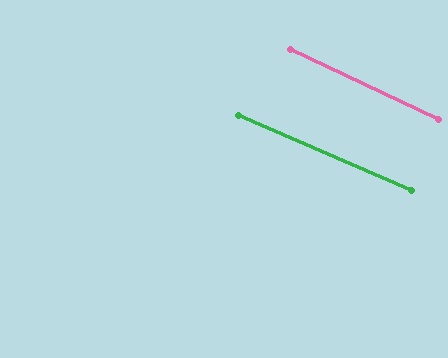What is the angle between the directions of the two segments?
Approximately 2 degrees.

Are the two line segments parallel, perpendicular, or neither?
Parallel — their directions differ by only 2.0°.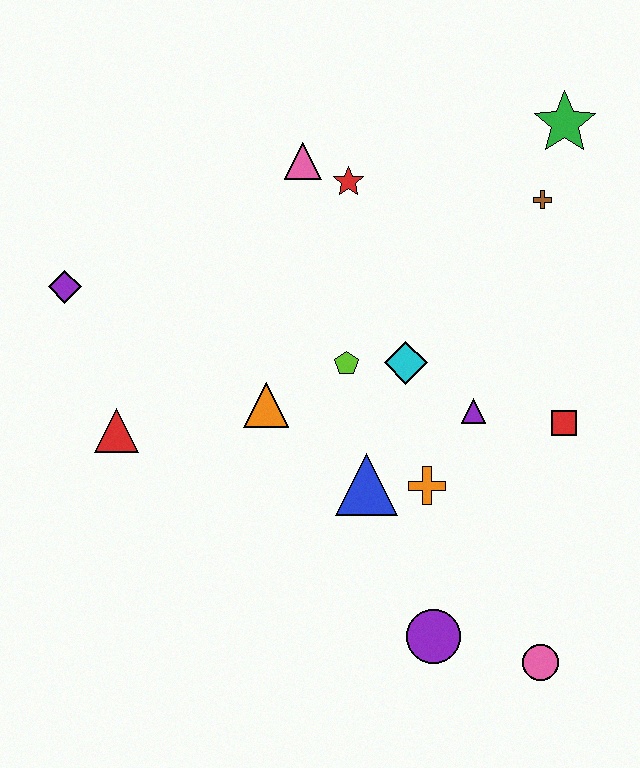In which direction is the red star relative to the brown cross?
The red star is to the left of the brown cross.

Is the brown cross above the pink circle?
Yes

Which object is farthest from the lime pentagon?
The pink circle is farthest from the lime pentagon.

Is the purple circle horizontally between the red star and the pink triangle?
No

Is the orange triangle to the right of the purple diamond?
Yes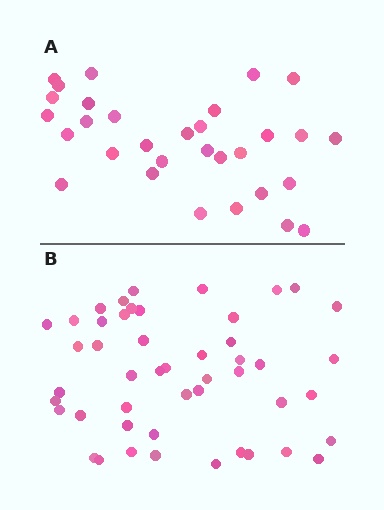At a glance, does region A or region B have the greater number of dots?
Region B (the bottom region) has more dots.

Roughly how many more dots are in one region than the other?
Region B has approximately 15 more dots than region A.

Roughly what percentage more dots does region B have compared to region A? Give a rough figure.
About 55% more.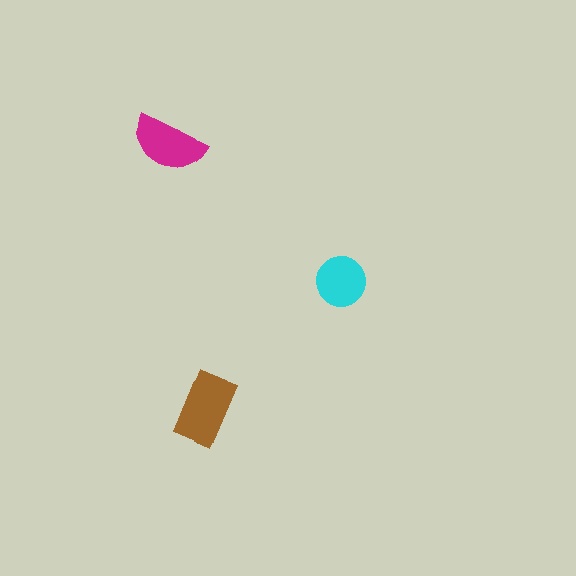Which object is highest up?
The magenta semicircle is topmost.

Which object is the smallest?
The cyan circle.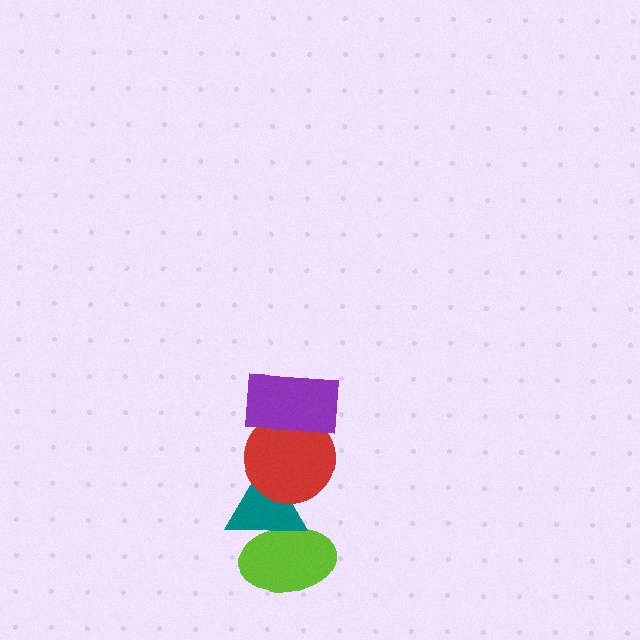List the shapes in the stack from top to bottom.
From top to bottom: the purple rectangle, the red circle, the teal triangle, the lime ellipse.